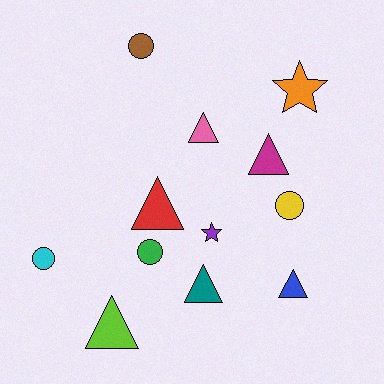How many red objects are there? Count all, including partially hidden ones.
There is 1 red object.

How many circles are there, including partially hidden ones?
There are 4 circles.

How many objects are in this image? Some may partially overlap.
There are 12 objects.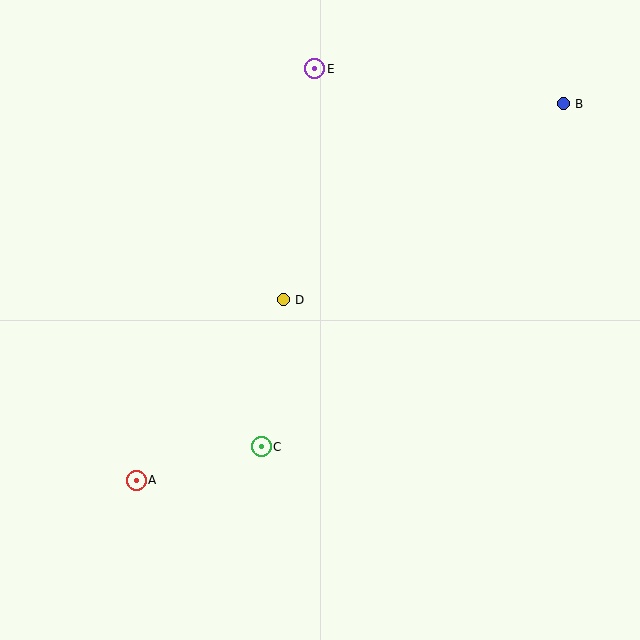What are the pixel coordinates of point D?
Point D is at (283, 300).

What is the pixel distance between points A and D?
The distance between A and D is 233 pixels.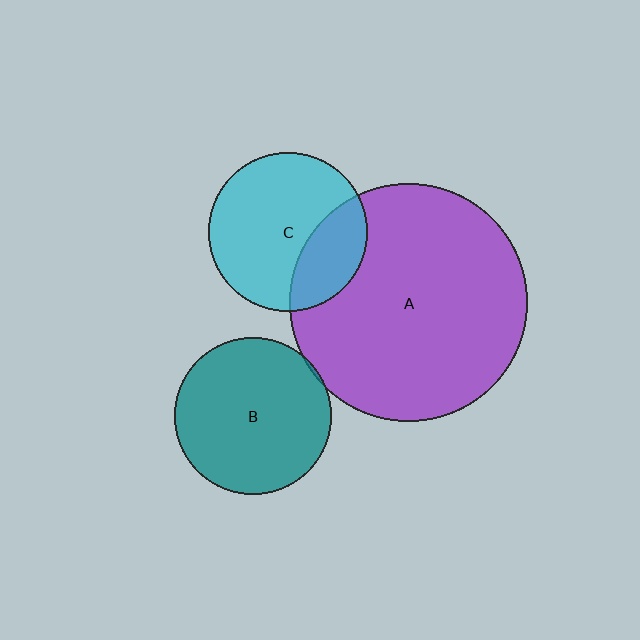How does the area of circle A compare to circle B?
Approximately 2.3 times.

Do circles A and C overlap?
Yes.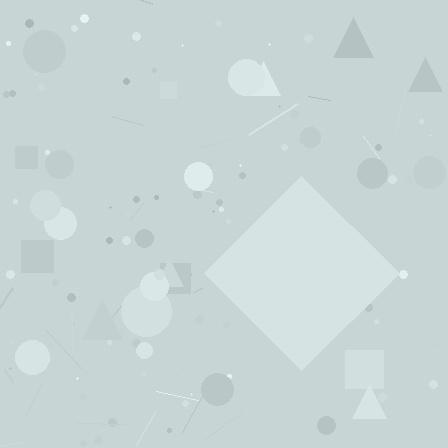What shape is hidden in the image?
A diamond is hidden in the image.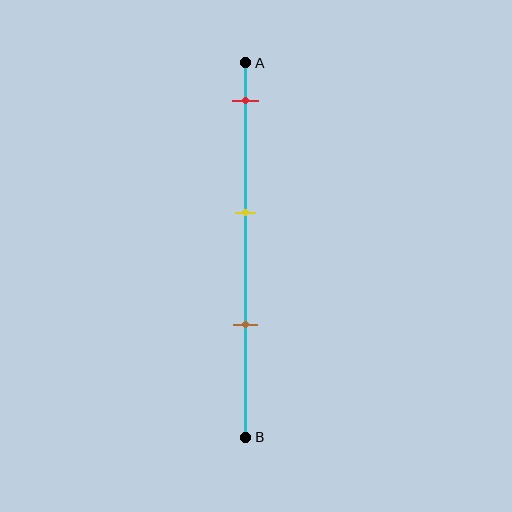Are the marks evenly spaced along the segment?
Yes, the marks are approximately evenly spaced.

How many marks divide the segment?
There are 3 marks dividing the segment.